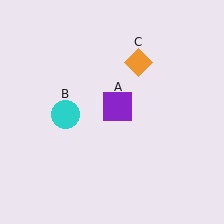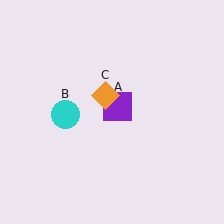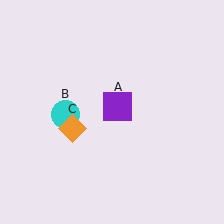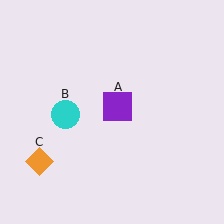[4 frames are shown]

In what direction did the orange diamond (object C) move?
The orange diamond (object C) moved down and to the left.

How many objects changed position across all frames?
1 object changed position: orange diamond (object C).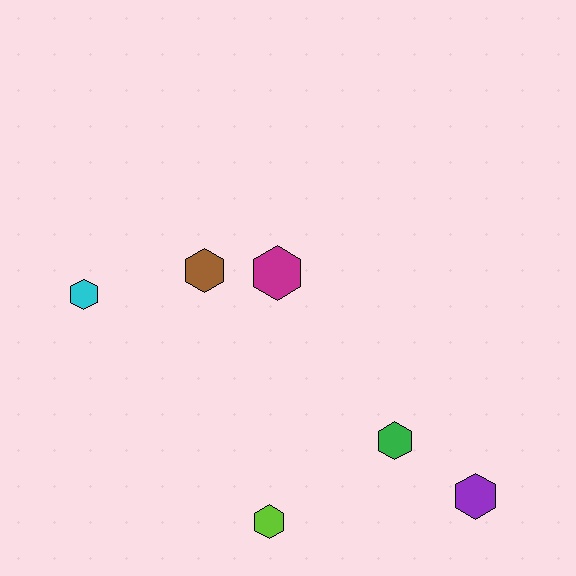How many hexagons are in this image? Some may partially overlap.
There are 6 hexagons.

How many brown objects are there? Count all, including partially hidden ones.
There is 1 brown object.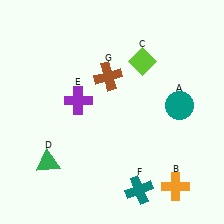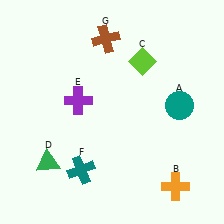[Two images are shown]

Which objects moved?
The objects that moved are: the teal cross (F), the brown cross (G).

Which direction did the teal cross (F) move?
The teal cross (F) moved left.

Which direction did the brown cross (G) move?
The brown cross (G) moved up.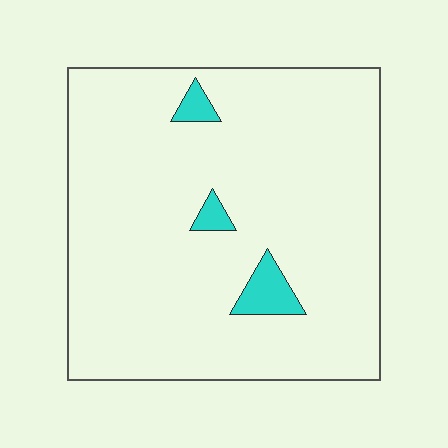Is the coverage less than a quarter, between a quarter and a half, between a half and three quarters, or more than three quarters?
Less than a quarter.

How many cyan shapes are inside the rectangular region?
3.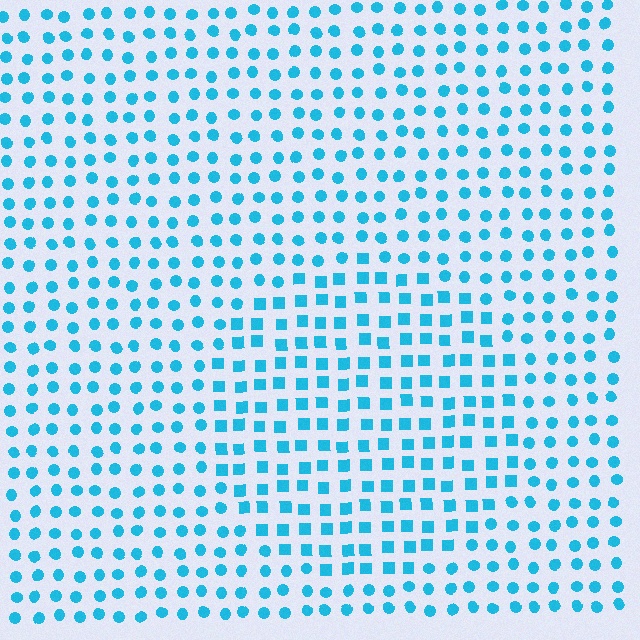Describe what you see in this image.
The image is filled with small cyan elements arranged in a uniform grid. A circle-shaped region contains squares, while the surrounding area contains circles. The boundary is defined purely by the change in element shape.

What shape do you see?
I see a circle.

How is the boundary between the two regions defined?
The boundary is defined by a change in element shape: squares inside vs. circles outside. All elements share the same color and spacing.